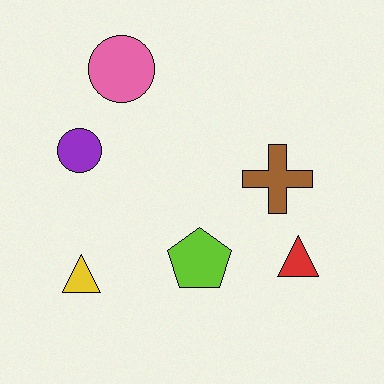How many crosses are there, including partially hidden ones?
There is 1 cross.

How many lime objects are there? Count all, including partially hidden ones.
There is 1 lime object.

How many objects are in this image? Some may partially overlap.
There are 6 objects.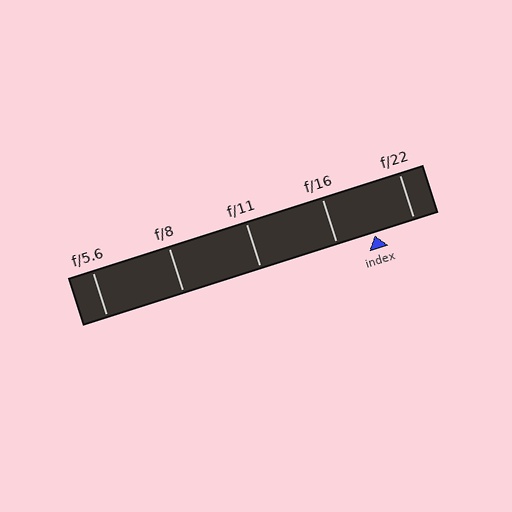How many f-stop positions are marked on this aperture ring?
There are 5 f-stop positions marked.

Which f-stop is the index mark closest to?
The index mark is closest to f/16.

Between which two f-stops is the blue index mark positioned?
The index mark is between f/16 and f/22.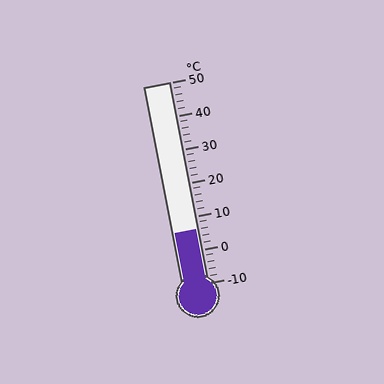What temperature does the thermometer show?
The thermometer shows approximately 6°C.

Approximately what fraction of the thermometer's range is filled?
The thermometer is filled to approximately 25% of its range.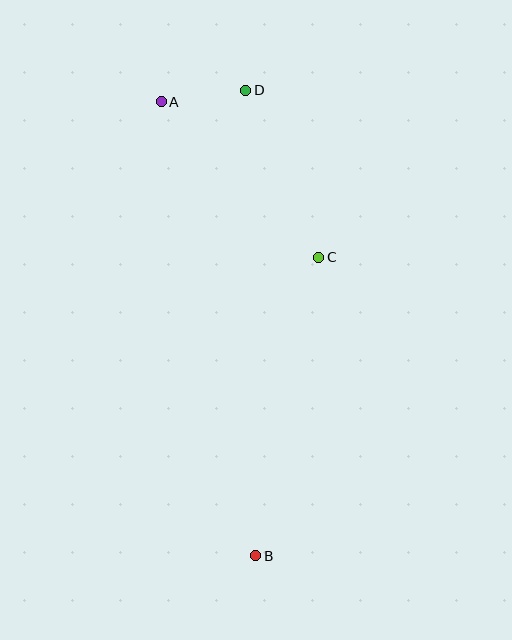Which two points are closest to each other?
Points A and D are closest to each other.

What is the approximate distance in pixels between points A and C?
The distance between A and C is approximately 222 pixels.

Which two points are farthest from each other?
Points B and D are farthest from each other.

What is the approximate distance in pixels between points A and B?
The distance between A and B is approximately 463 pixels.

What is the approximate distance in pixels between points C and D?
The distance between C and D is approximately 182 pixels.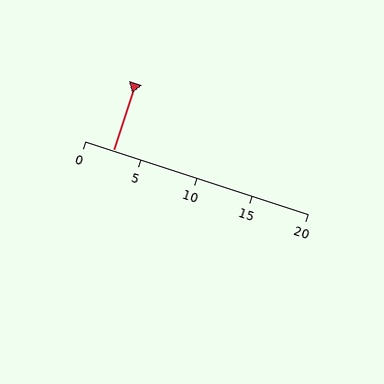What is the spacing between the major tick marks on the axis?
The major ticks are spaced 5 apart.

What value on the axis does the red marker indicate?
The marker indicates approximately 2.5.